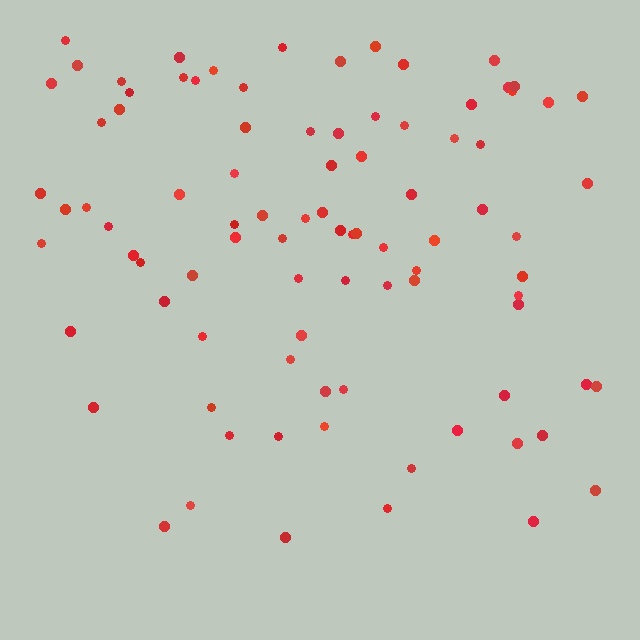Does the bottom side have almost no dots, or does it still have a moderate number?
Still a moderate number, just noticeably fewer than the top.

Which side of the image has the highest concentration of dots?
The top.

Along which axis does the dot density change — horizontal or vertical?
Vertical.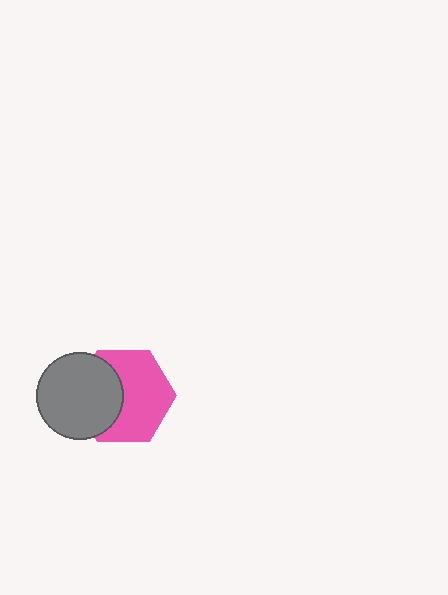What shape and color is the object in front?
The object in front is a gray circle.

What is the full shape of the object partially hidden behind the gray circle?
The partially hidden object is a pink hexagon.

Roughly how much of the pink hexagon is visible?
About half of it is visible (roughly 62%).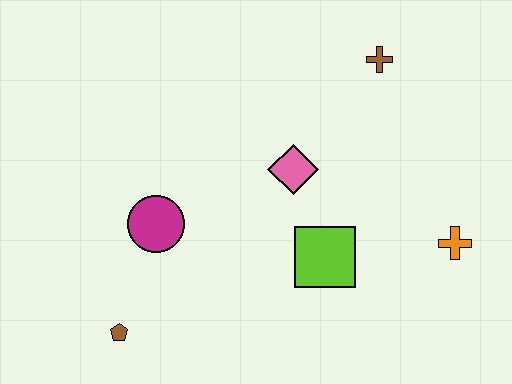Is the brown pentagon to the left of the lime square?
Yes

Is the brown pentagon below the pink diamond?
Yes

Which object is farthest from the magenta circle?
The orange cross is farthest from the magenta circle.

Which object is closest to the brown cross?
The pink diamond is closest to the brown cross.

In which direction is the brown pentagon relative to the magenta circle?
The brown pentagon is below the magenta circle.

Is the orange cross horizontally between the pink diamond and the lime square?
No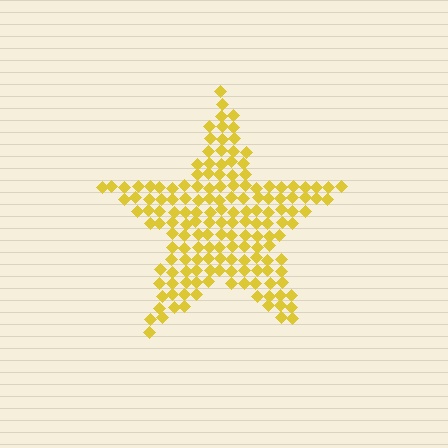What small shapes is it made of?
It is made of small diamonds.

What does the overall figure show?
The overall figure shows a star.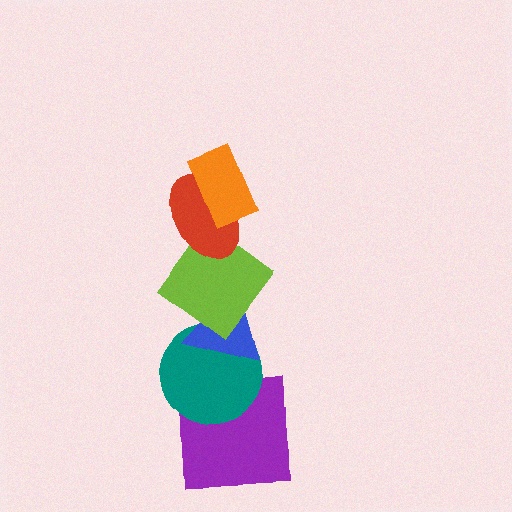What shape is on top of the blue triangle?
The lime diamond is on top of the blue triangle.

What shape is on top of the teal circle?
The blue triangle is on top of the teal circle.